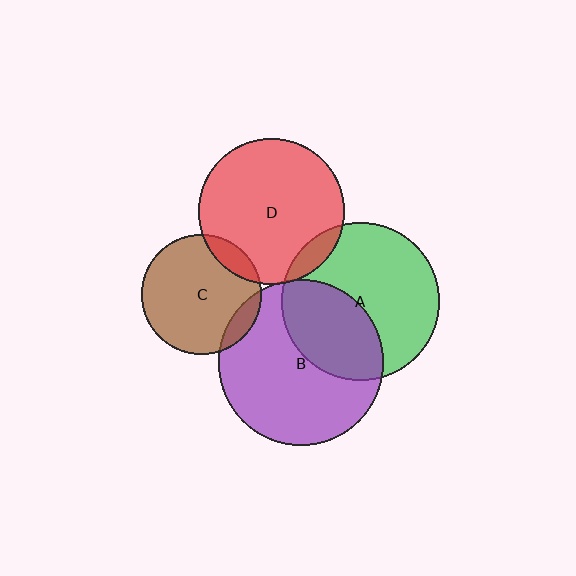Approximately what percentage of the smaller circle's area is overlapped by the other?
Approximately 10%.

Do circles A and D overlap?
Yes.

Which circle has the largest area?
Circle B (purple).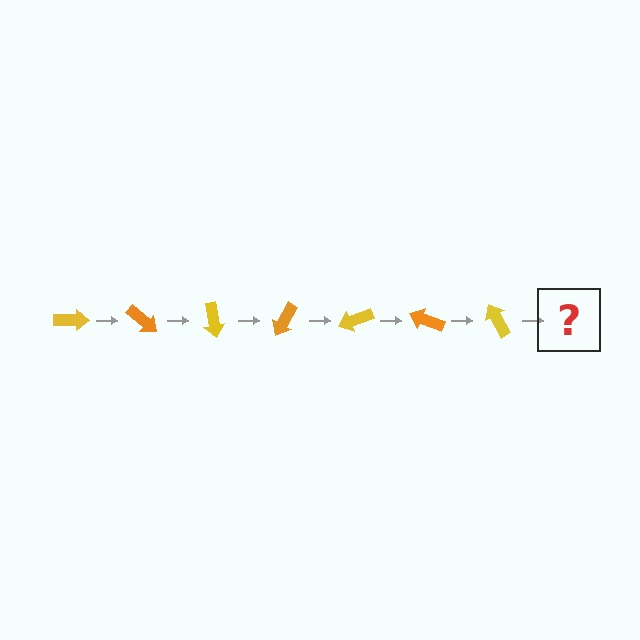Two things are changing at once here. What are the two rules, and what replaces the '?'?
The two rules are that it rotates 40 degrees each step and the color cycles through yellow and orange. The '?' should be an orange arrow, rotated 280 degrees from the start.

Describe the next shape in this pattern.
It should be an orange arrow, rotated 280 degrees from the start.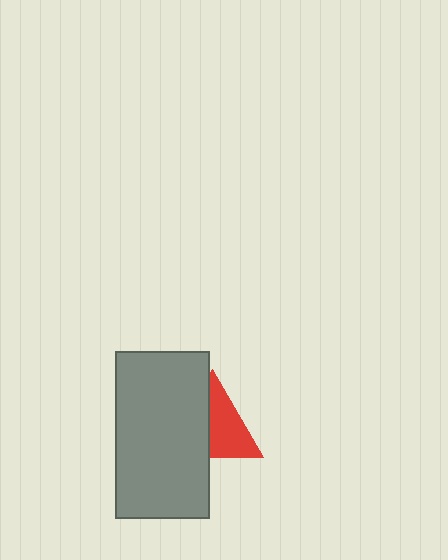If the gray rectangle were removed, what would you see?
You would see the complete red triangle.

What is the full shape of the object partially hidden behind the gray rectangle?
The partially hidden object is a red triangle.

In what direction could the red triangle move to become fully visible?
The red triangle could move right. That would shift it out from behind the gray rectangle entirely.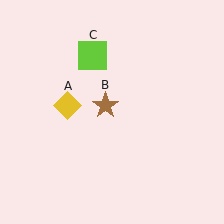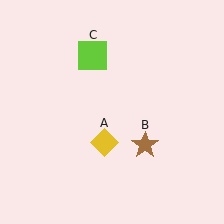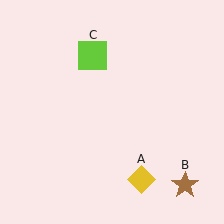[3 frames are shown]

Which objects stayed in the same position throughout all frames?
Lime square (object C) remained stationary.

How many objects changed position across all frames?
2 objects changed position: yellow diamond (object A), brown star (object B).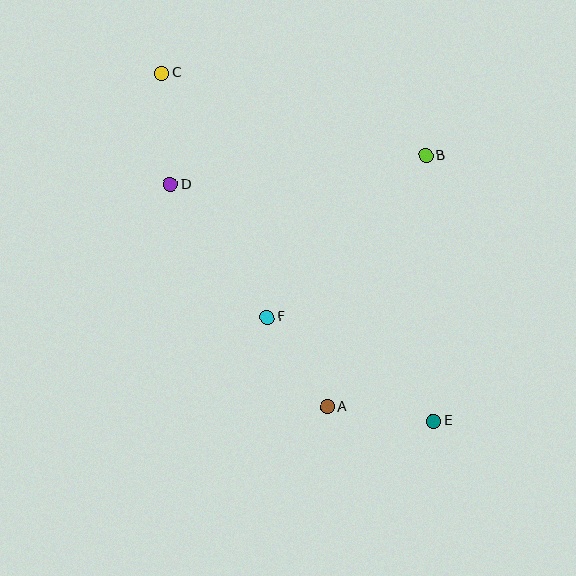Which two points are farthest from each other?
Points C and E are farthest from each other.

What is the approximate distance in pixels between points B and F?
The distance between B and F is approximately 226 pixels.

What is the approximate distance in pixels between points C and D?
The distance between C and D is approximately 112 pixels.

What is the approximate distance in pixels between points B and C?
The distance between B and C is approximately 277 pixels.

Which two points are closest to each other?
Points A and E are closest to each other.